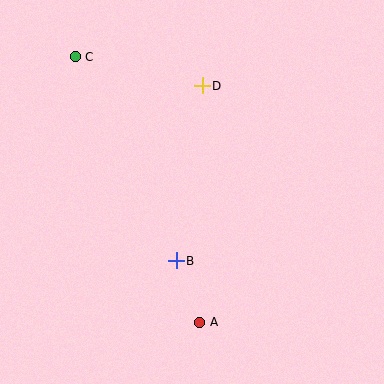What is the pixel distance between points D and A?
The distance between D and A is 237 pixels.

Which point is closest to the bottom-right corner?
Point A is closest to the bottom-right corner.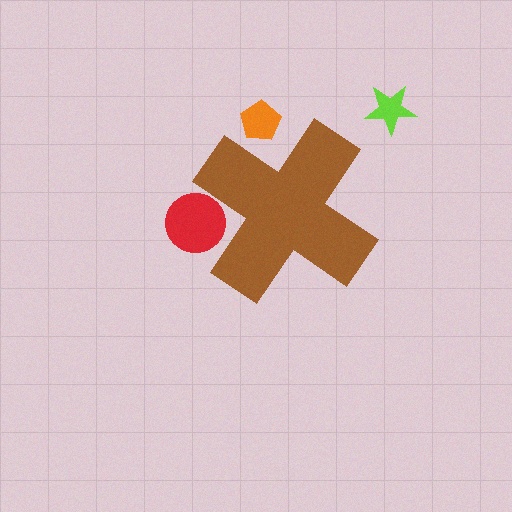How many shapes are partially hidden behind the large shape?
2 shapes are partially hidden.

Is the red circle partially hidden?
Yes, the red circle is partially hidden behind the brown cross.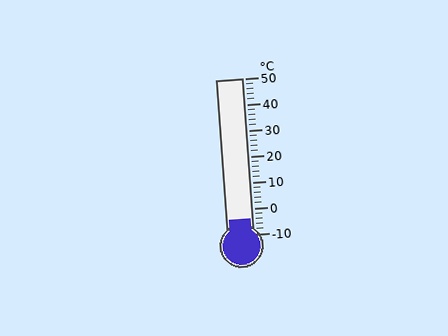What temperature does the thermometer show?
The thermometer shows approximately -4°C.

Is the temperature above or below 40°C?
The temperature is below 40°C.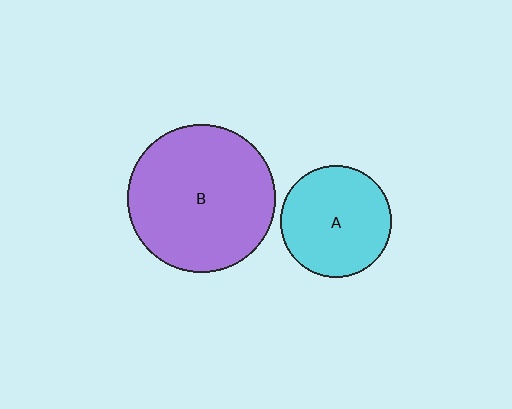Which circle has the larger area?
Circle B (purple).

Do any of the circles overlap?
No, none of the circles overlap.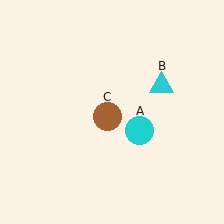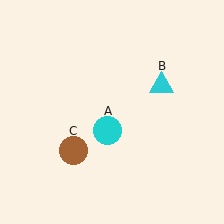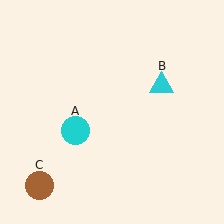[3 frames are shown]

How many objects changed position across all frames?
2 objects changed position: cyan circle (object A), brown circle (object C).